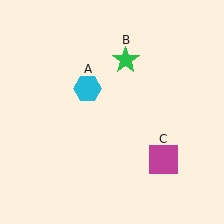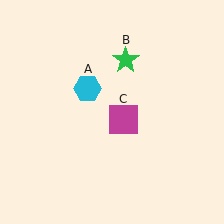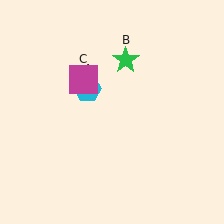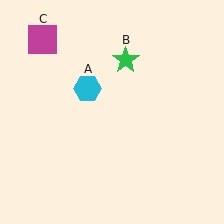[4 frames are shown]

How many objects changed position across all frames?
1 object changed position: magenta square (object C).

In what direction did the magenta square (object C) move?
The magenta square (object C) moved up and to the left.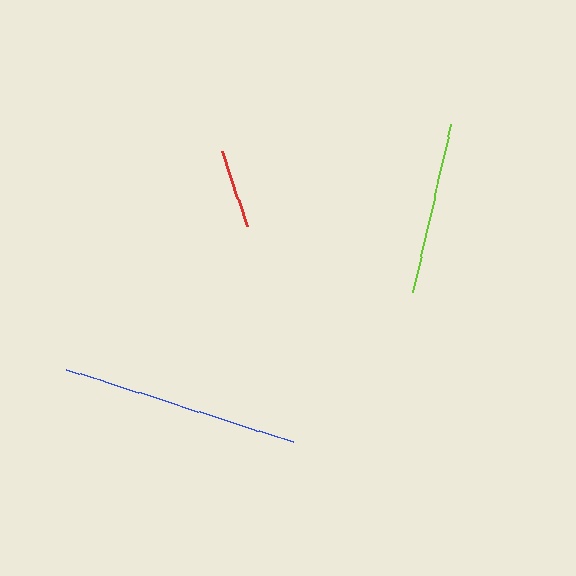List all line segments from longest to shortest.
From longest to shortest: blue, lime, red.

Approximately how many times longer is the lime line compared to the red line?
The lime line is approximately 2.2 times the length of the red line.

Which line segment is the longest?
The blue line is the longest at approximately 237 pixels.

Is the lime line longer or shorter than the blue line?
The blue line is longer than the lime line.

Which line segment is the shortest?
The red line is the shortest at approximately 79 pixels.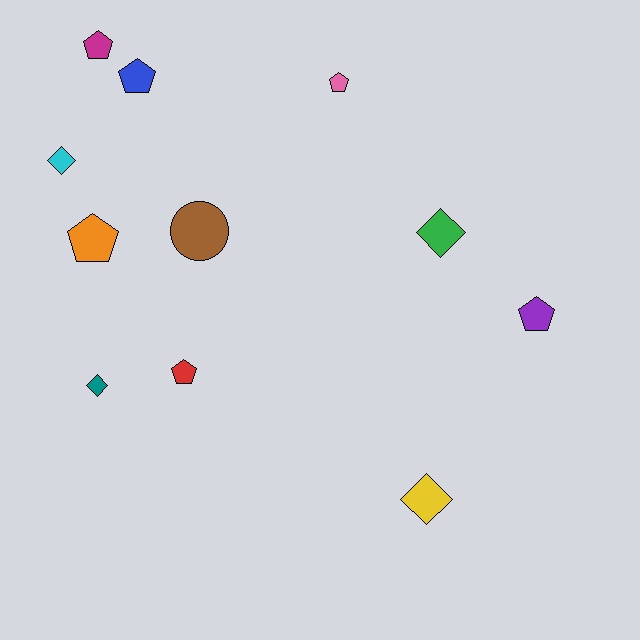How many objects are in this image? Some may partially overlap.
There are 11 objects.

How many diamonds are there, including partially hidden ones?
There are 4 diamonds.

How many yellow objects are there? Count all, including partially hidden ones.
There is 1 yellow object.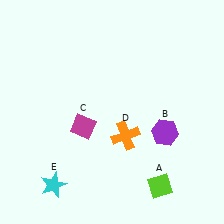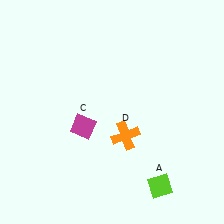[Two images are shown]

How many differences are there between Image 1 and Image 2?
There are 2 differences between the two images.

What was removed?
The cyan star (E), the purple hexagon (B) were removed in Image 2.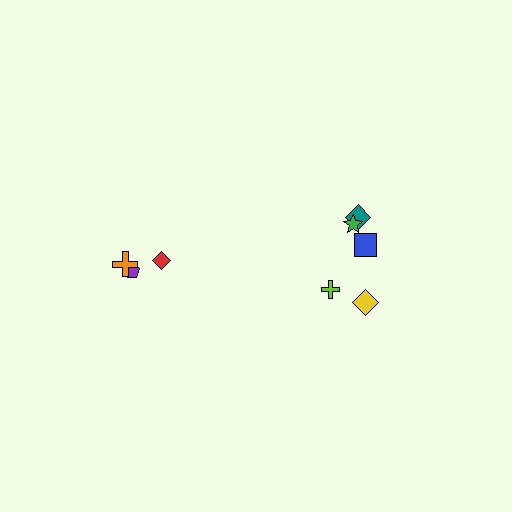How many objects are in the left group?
There are 3 objects.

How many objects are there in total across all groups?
There are 8 objects.